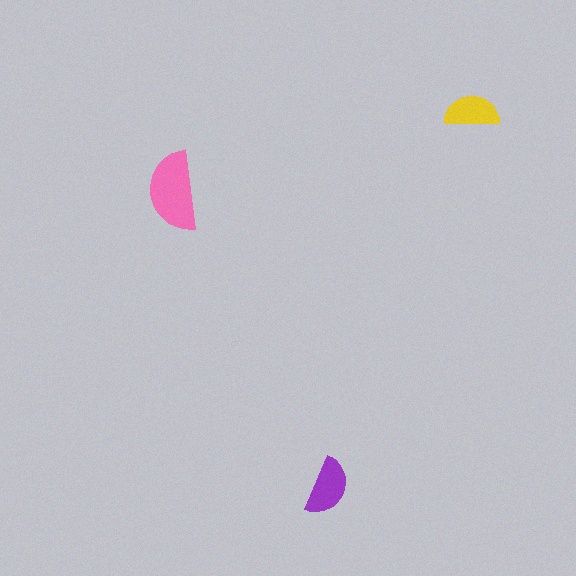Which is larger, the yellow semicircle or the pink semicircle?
The pink one.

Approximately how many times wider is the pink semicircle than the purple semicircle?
About 1.5 times wider.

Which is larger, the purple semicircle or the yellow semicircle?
The purple one.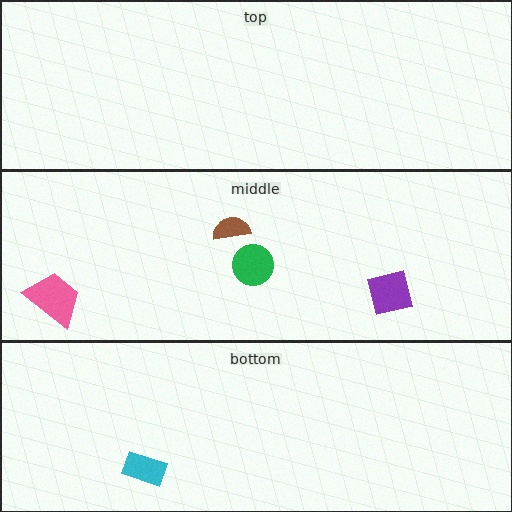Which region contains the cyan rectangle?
The bottom region.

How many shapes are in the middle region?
4.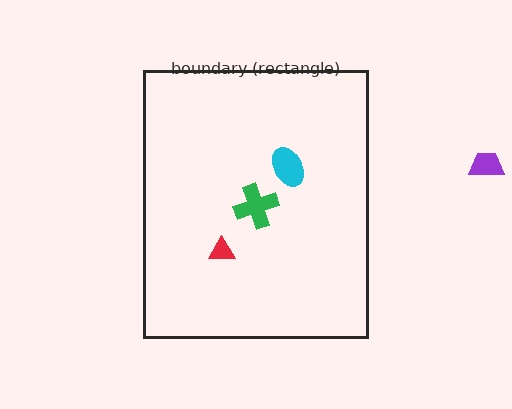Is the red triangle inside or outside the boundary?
Inside.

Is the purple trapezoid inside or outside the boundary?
Outside.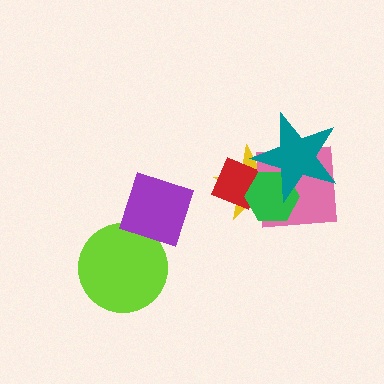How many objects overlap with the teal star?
4 objects overlap with the teal star.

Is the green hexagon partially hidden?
Yes, it is partially covered by another shape.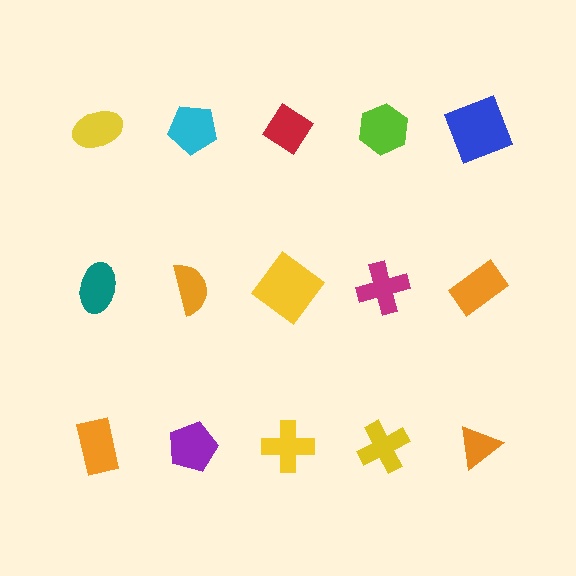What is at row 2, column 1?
A teal ellipse.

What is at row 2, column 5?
An orange rectangle.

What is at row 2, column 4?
A magenta cross.